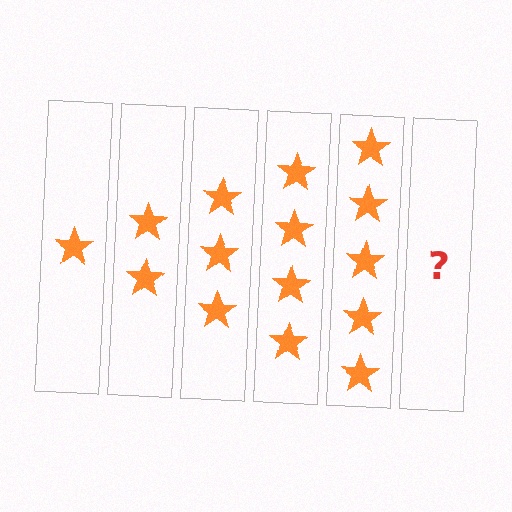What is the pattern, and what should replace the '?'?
The pattern is that each step adds one more star. The '?' should be 6 stars.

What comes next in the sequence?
The next element should be 6 stars.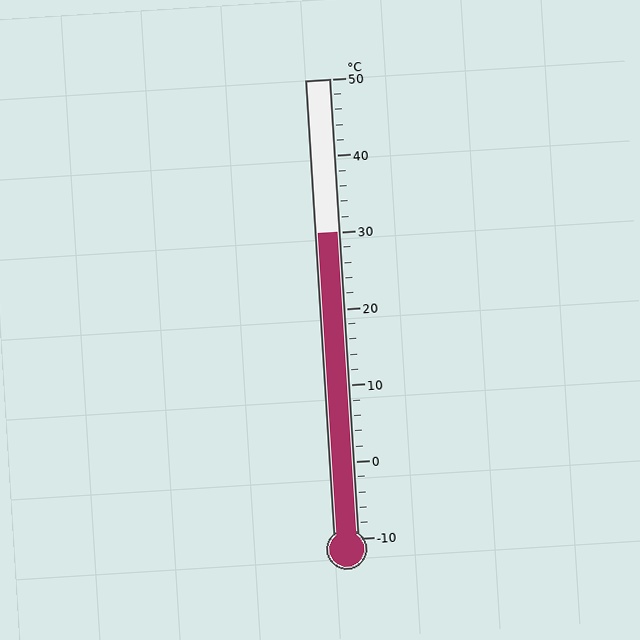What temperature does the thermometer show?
The thermometer shows approximately 30°C.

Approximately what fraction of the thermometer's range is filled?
The thermometer is filled to approximately 65% of its range.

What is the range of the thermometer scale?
The thermometer scale ranges from -10°C to 50°C.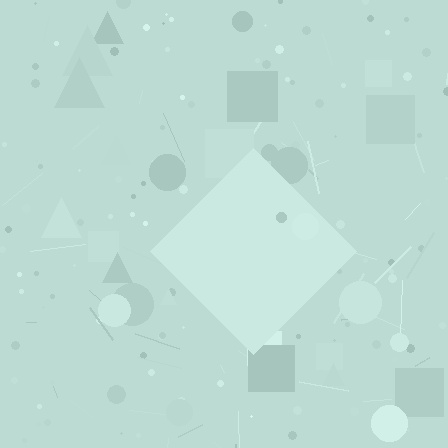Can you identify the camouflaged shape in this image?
The camouflaged shape is a diamond.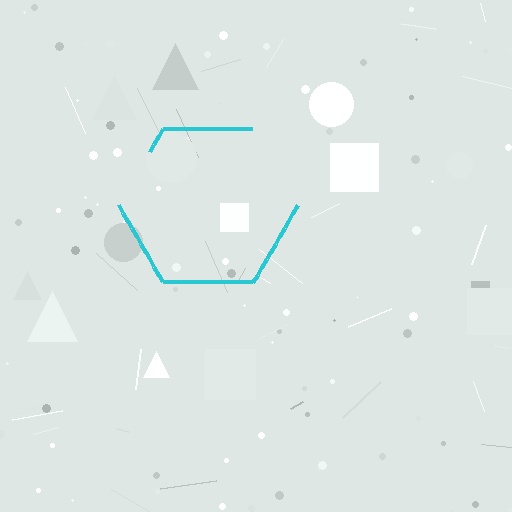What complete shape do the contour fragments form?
The contour fragments form a hexagon.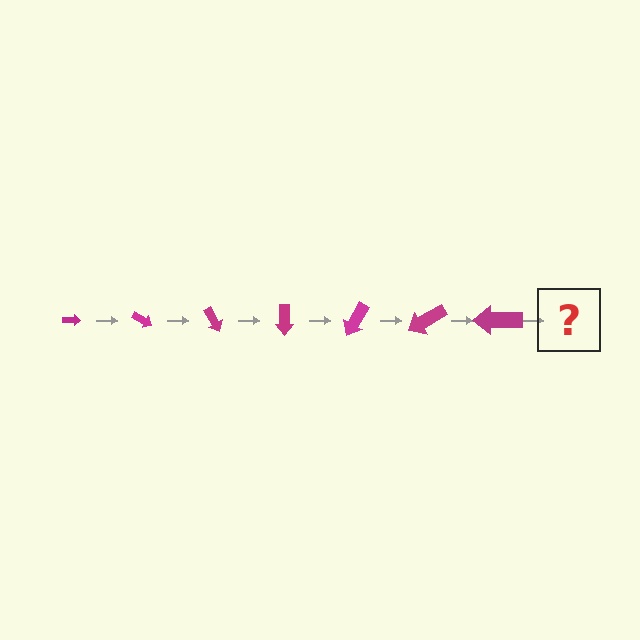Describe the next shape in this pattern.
It should be an arrow, larger than the previous one and rotated 210 degrees from the start.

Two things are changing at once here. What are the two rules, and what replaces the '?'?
The two rules are that the arrow grows larger each step and it rotates 30 degrees each step. The '?' should be an arrow, larger than the previous one and rotated 210 degrees from the start.